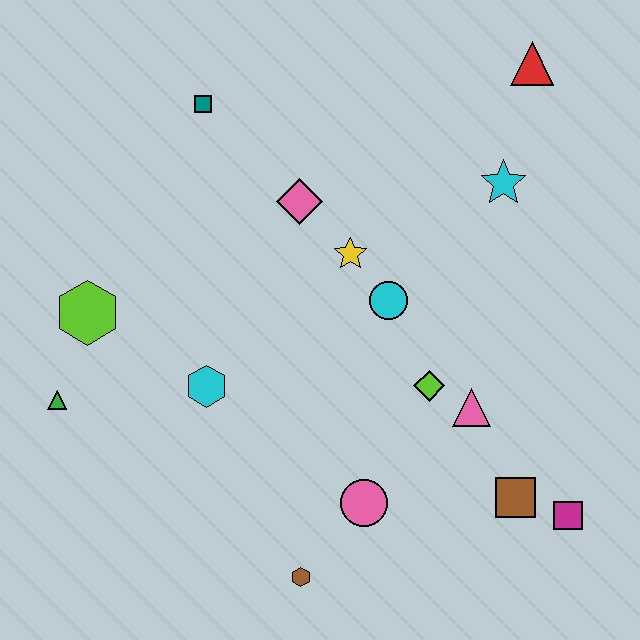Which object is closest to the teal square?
The pink diamond is closest to the teal square.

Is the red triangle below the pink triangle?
No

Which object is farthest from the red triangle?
The green triangle is farthest from the red triangle.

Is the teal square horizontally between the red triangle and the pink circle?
No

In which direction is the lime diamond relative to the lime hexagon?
The lime diamond is to the right of the lime hexagon.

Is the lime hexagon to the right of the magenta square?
No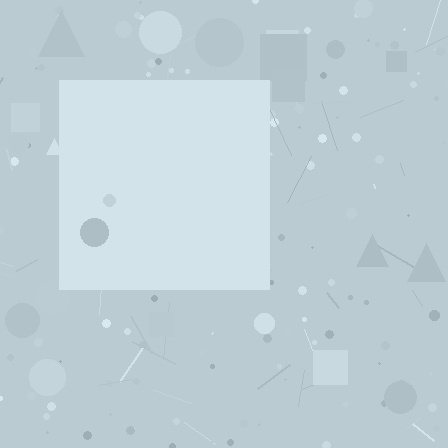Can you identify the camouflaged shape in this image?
The camouflaged shape is a square.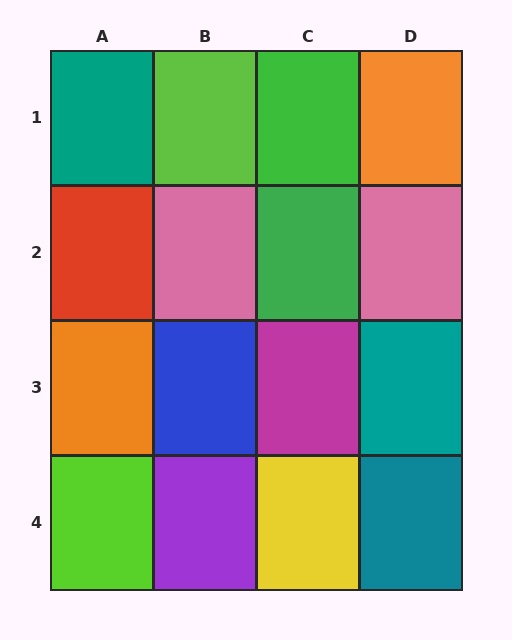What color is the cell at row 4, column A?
Lime.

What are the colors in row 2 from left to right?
Red, pink, green, pink.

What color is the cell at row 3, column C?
Magenta.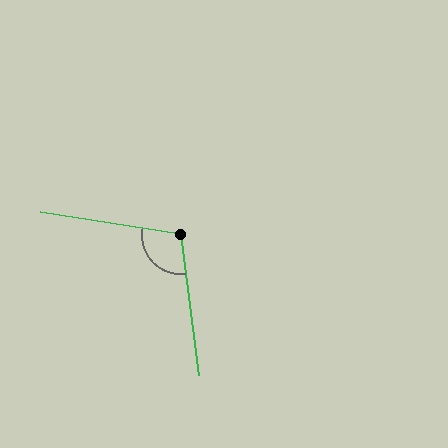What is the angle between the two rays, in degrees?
Approximately 107 degrees.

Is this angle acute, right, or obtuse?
It is obtuse.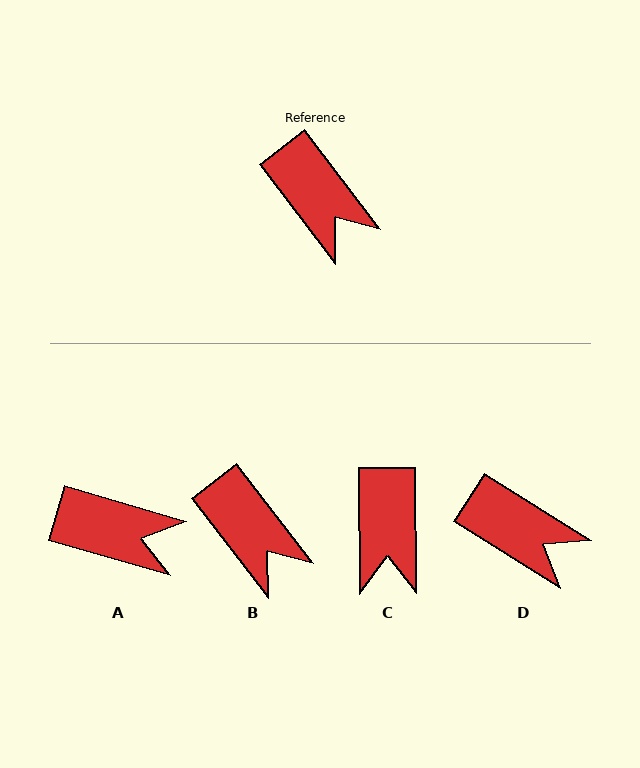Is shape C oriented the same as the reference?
No, it is off by about 37 degrees.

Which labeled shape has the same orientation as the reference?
B.